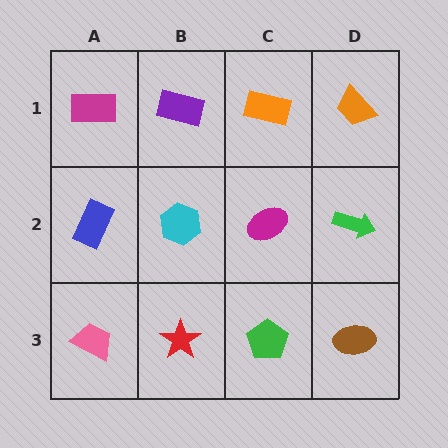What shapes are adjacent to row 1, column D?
A green arrow (row 2, column D), an orange rectangle (row 1, column C).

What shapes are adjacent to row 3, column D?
A green arrow (row 2, column D), a green pentagon (row 3, column C).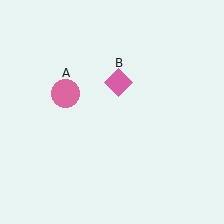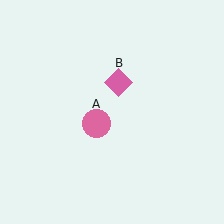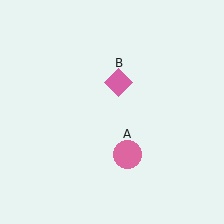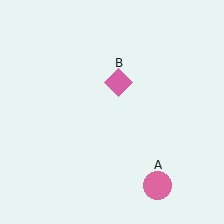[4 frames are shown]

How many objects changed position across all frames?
1 object changed position: pink circle (object A).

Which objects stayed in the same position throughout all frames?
Pink diamond (object B) remained stationary.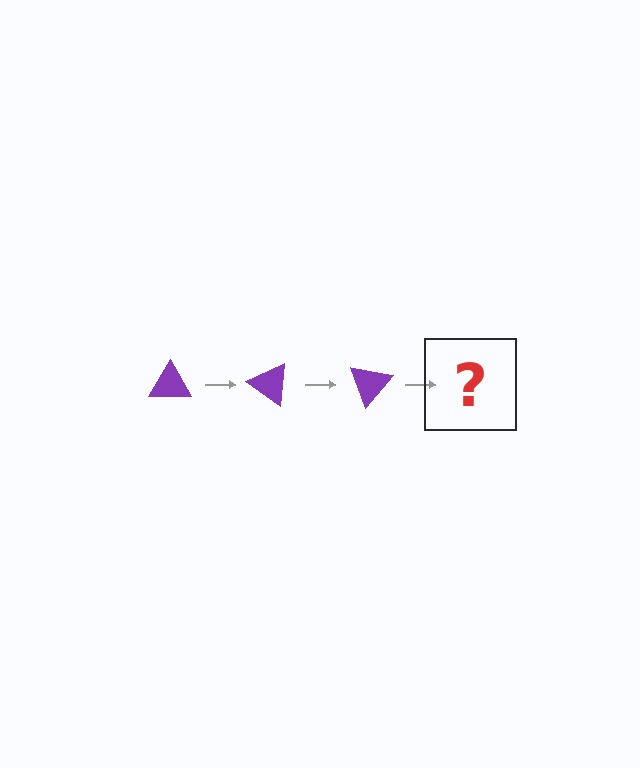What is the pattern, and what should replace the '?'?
The pattern is that the triangle rotates 35 degrees each step. The '?' should be a purple triangle rotated 105 degrees.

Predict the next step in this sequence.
The next step is a purple triangle rotated 105 degrees.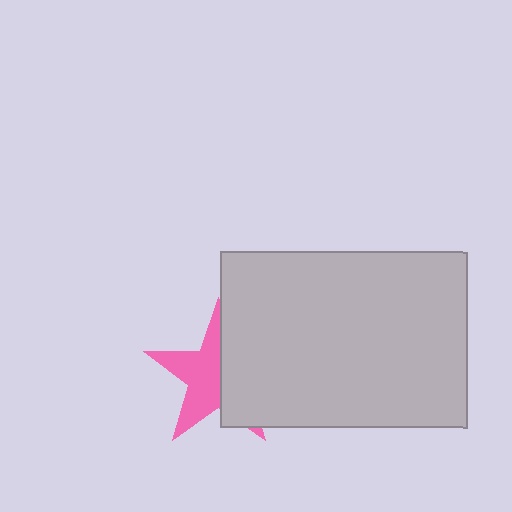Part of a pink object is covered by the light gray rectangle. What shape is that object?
It is a star.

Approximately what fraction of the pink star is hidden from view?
Roughly 47% of the pink star is hidden behind the light gray rectangle.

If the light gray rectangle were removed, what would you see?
You would see the complete pink star.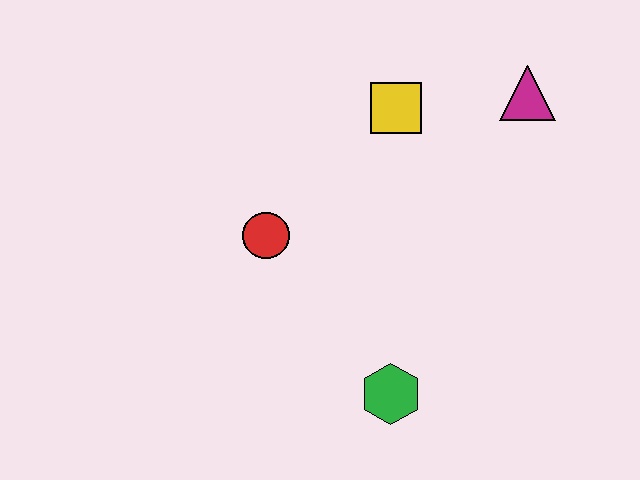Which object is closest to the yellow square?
The magenta triangle is closest to the yellow square.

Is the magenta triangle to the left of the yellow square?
No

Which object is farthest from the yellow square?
The green hexagon is farthest from the yellow square.